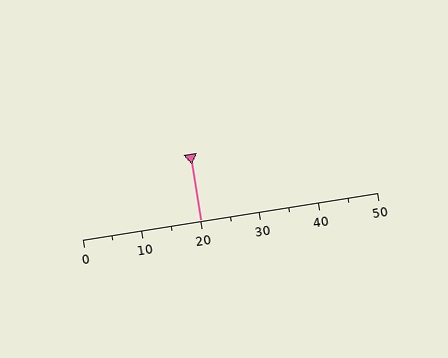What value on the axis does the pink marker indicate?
The marker indicates approximately 20.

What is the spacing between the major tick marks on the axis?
The major ticks are spaced 10 apart.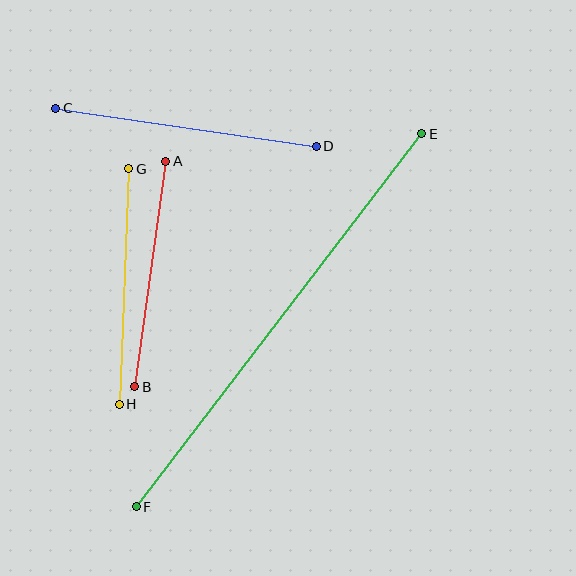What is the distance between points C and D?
The distance is approximately 263 pixels.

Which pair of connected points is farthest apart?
Points E and F are farthest apart.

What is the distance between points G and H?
The distance is approximately 236 pixels.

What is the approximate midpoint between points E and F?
The midpoint is at approximately (279, 320) pixels.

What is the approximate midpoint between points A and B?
The midpoint is at approximately (150, 274) pixels.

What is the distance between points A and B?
The distance is approximately 227 pixels.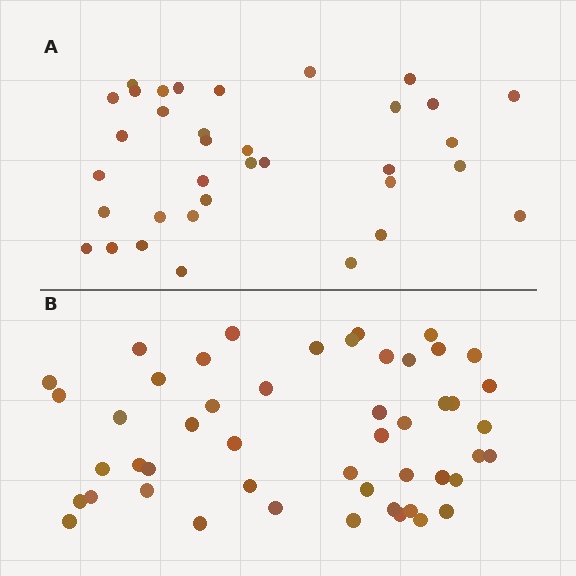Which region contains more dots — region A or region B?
Region B (the bottom region) has more dots.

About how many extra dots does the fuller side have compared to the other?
Region B has approximately 15 more dots than region A.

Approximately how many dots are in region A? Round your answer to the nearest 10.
About 40 dots. (The exact count is 35, which rounds to 40.)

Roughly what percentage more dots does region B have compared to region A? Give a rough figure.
About 40% more.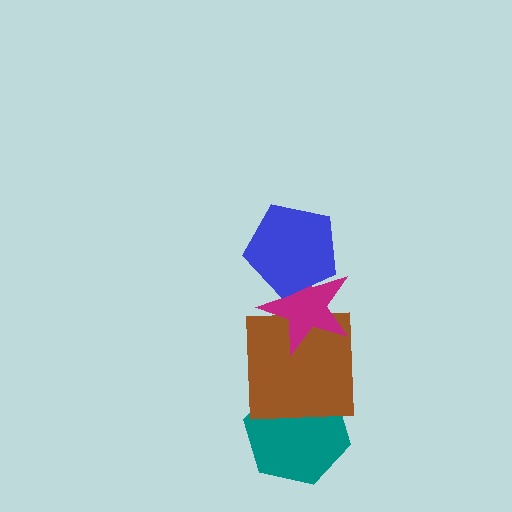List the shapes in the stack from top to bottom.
From top to bottom: the blue pentagon, the magenta star, the brown square, the teal hexagon.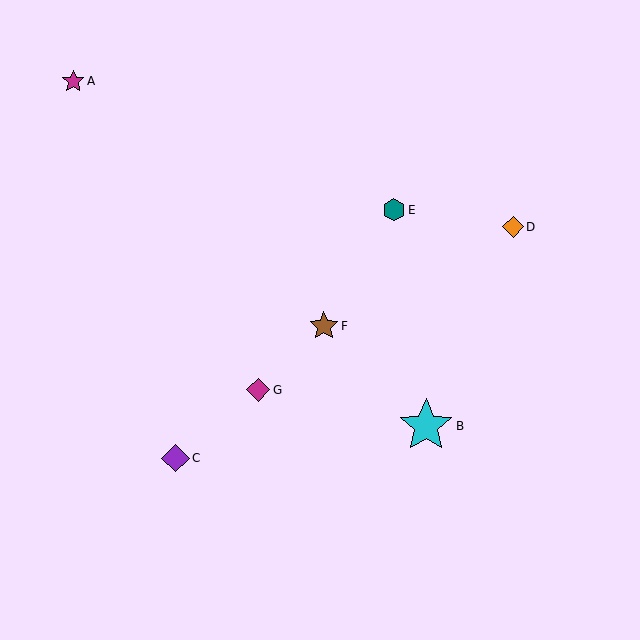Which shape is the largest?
The cyan star (labeled B) is the largest.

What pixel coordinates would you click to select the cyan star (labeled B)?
Click at (426, 426) to select the cyan star B.